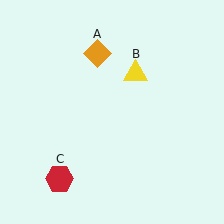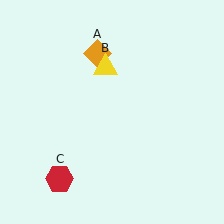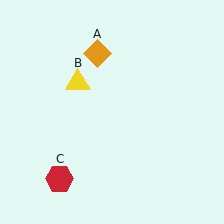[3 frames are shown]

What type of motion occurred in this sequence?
The yellow triangle (object B) rotated counterclockwise around the center of the scene.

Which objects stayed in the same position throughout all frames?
Orange diamond (object A) and red hexagon (object C) remained stationary.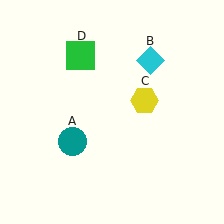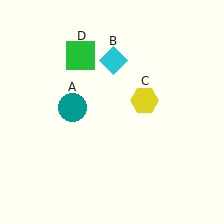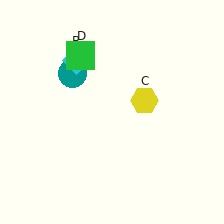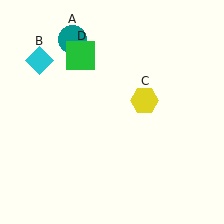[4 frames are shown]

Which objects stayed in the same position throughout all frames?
Yellow hexagon (object C) and green square (object D) remained stationary.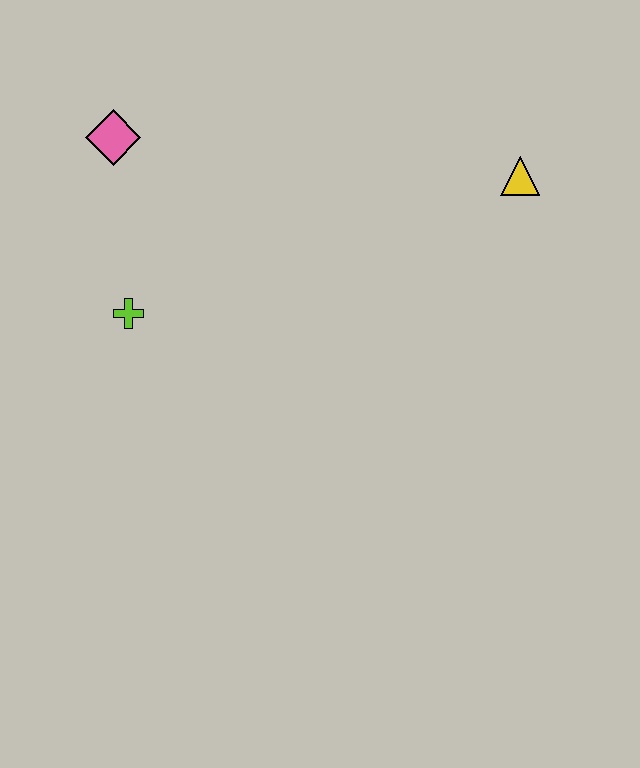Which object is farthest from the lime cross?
The yellow triangle is farthest from the lime cross.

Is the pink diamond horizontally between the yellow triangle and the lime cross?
No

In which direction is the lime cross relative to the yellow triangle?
The lime cross is to the left of the yellow triangle.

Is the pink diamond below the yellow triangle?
No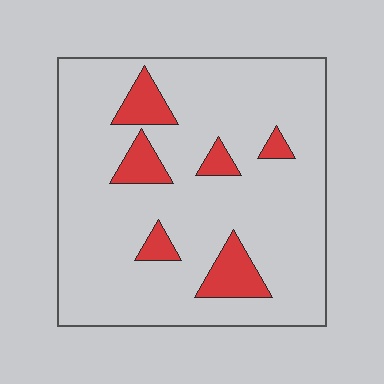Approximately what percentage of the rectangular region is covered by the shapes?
Approximately 15%.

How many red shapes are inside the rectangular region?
6.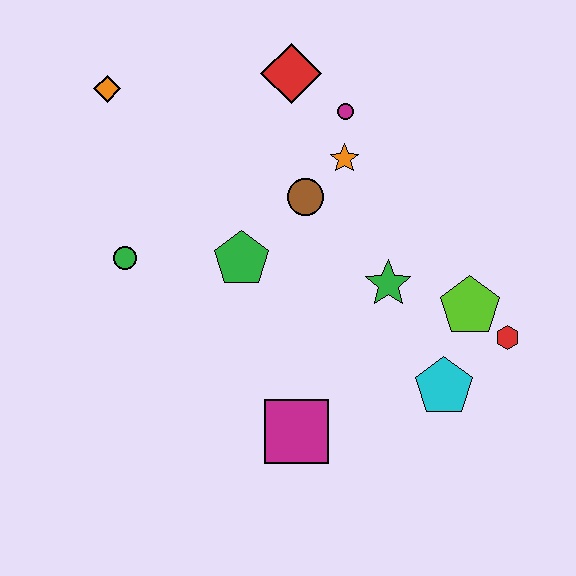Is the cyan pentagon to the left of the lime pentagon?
Yes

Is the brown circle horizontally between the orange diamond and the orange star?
Yes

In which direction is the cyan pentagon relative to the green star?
The cyan pentagon is below the green star.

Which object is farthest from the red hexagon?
The orange diamond is farthest from the red hexagon.